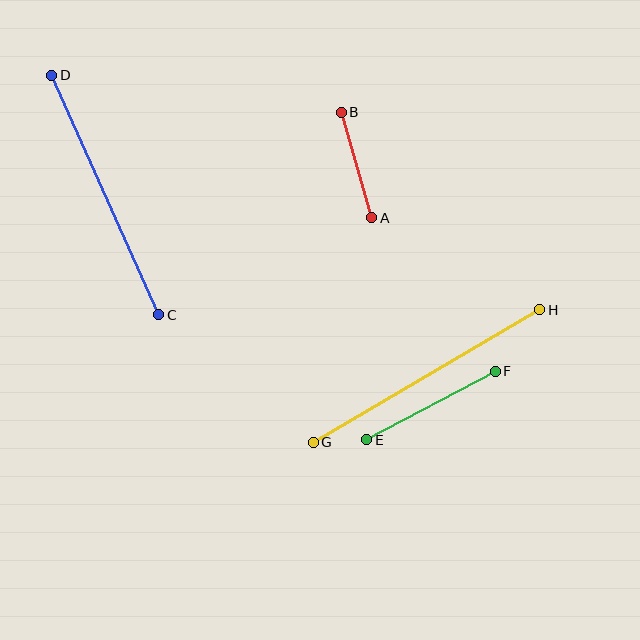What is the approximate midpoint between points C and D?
The midpoint is at approximately (105, 195) pixels.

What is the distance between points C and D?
The distance is approximately 262 pixels.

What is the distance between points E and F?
The distance is approximately 145 pixels.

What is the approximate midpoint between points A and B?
The midpoint is at approximately (357, 165) pixels.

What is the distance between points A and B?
The distance is approximately 110 pixels.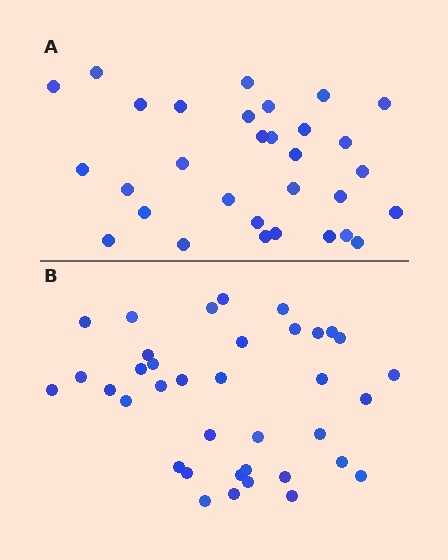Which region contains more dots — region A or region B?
Region B (the bottom region) has more dots.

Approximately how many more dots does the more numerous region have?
Region B has about 6 more dots than region A.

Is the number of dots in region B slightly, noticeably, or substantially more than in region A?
Region B has only slightly more — the two regions are fairly close. The ratio is roughly 1.2 to 1.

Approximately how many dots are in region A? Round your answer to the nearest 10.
About 30 dots. (The exact count is 31, which rounds to 30.)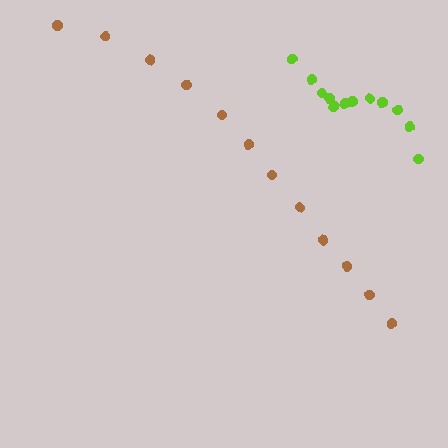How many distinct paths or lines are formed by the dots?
There are 2 distinct paths.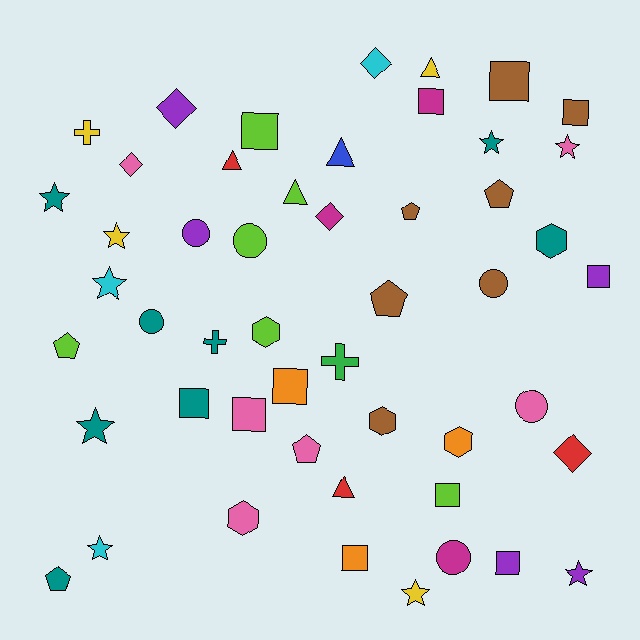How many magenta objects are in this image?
There are 3 magenta objects.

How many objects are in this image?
There are 50 objects.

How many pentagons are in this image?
There are 6 pentagons.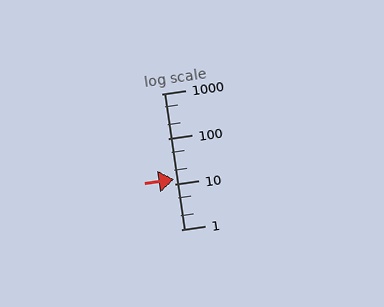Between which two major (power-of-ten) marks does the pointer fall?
The pointer is between 10 and 100.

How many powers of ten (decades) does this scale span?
The scale spans 3 decades, from 1 to 1000.